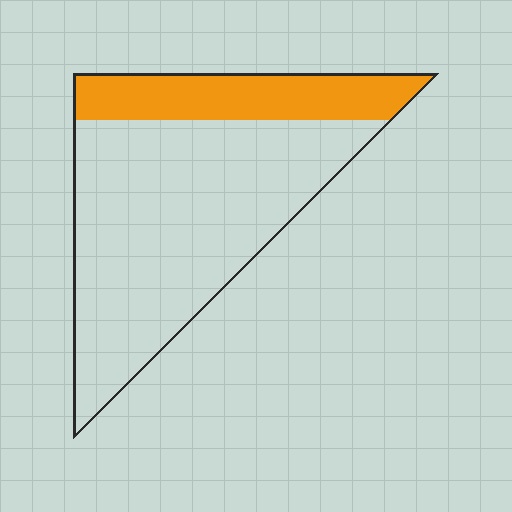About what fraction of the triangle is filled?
About one quarter (1/4).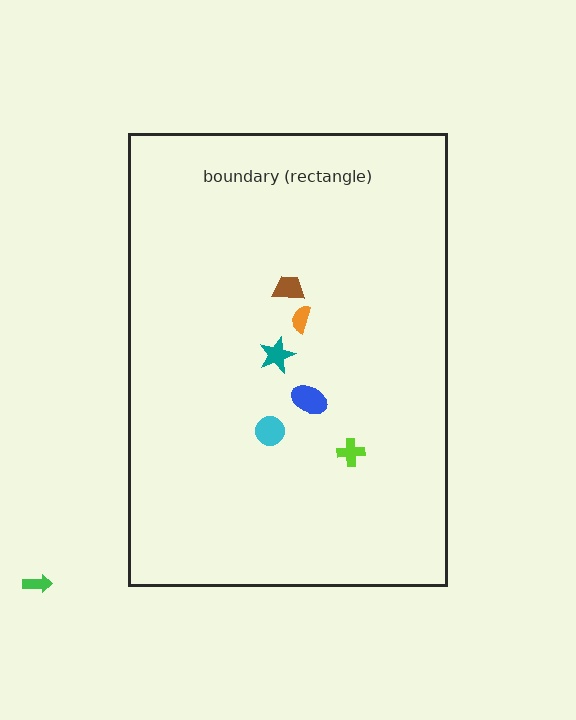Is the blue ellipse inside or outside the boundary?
Inside.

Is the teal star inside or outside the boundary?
Inside.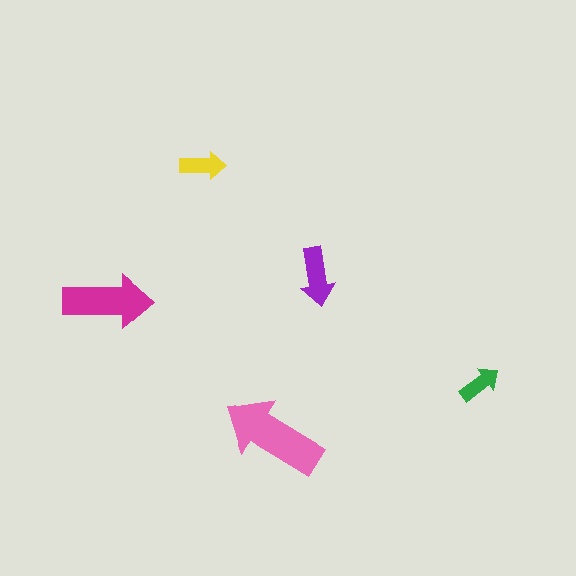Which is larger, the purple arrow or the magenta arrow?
The magenta one.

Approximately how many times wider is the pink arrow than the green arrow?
About 2.5 times wider.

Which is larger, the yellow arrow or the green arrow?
The yellow one.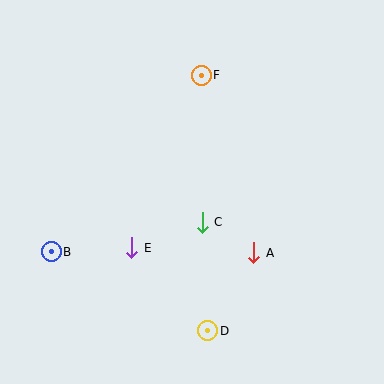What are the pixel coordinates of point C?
Point C is at (202, 222).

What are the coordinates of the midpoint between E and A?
The midpoint between E and A is at (193, 250).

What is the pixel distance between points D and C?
The distance between D and C is 108 pixels.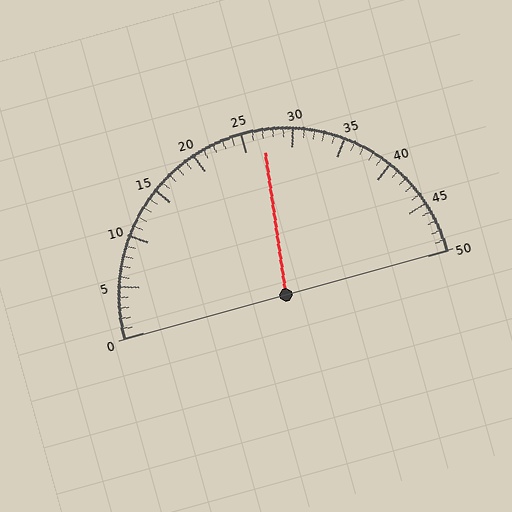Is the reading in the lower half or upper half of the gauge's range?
The reading is in the upper half of the range (0 to 50).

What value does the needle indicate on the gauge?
The needle indicates approximately 27.